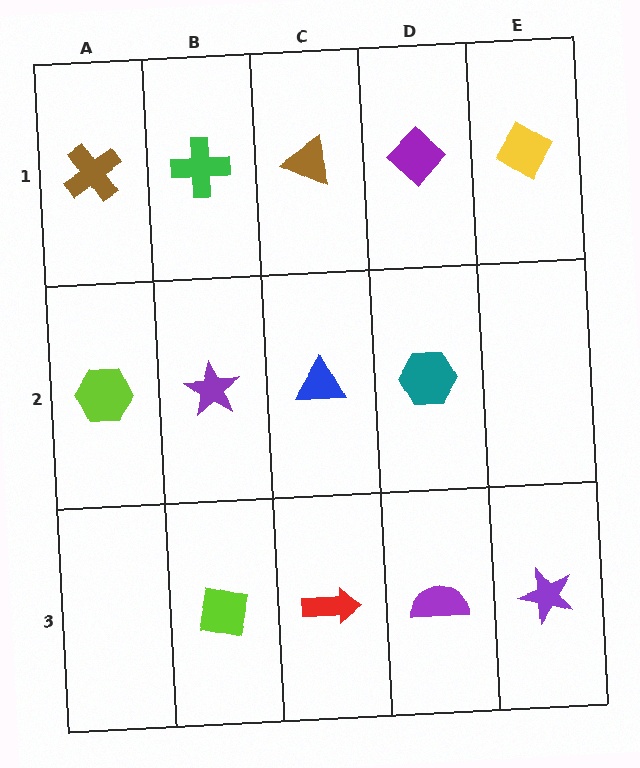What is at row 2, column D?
A teal hexagon.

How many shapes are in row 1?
5 shapes.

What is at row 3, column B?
A lime square.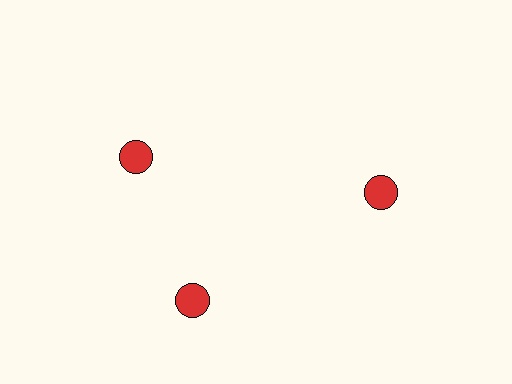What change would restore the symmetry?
The symmetry would be restored by rotating it back into even spacing with its neighbors so that all 3 circles sit at equal angles and equal distance from the center.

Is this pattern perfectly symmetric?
No. The 3 red circles are arranged in a ring, but one element near the 11 o'clock position is rotated out of alignment along the ring, breaking the 3-fold rotational symmetry.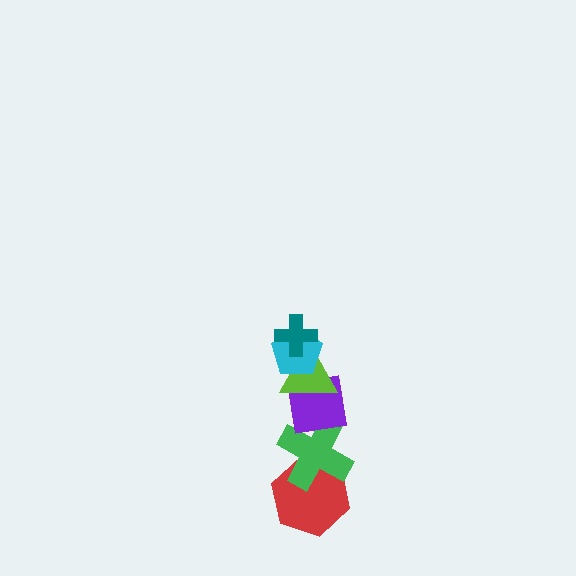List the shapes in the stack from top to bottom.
From top to bottom: the teal cross, the cyan pentagon, the lime triangle, the purple square, the green cross, the red hexagon.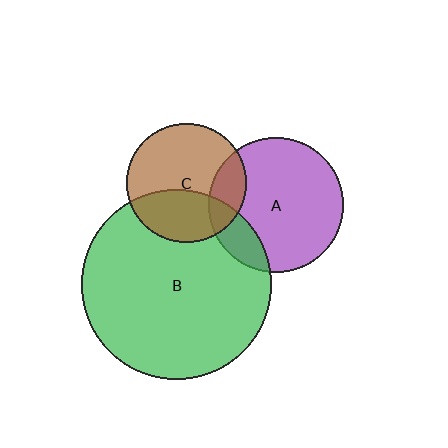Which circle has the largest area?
Circle B (green).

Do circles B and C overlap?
Yes.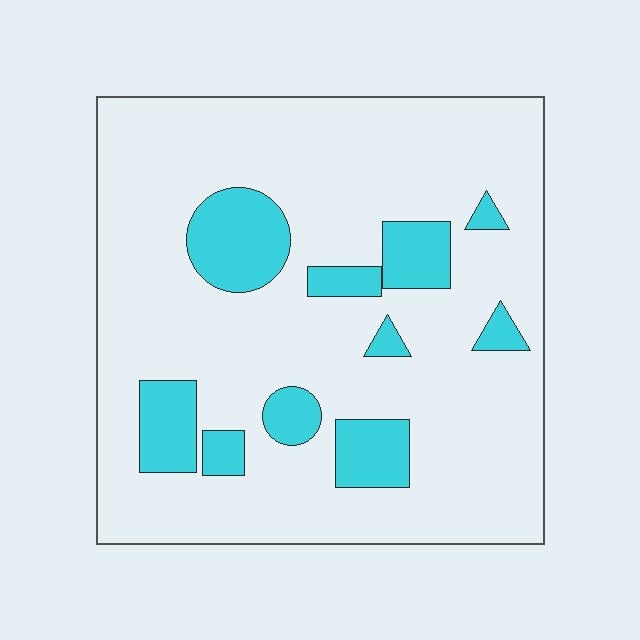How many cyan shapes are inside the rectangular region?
10.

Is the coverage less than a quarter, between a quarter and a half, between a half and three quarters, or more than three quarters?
Less than a quarter.